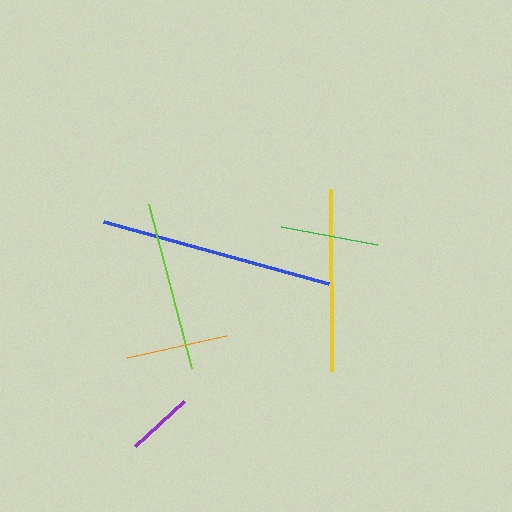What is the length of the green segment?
The green segment is approximately 97 pixels long.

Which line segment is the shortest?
The purple line is the shortest at approximately 66 pixels.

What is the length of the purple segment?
The purple segment is approximately 66 pixels long.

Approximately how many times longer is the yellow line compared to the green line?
The yellow line is approximately 1.9 times the length of the green line.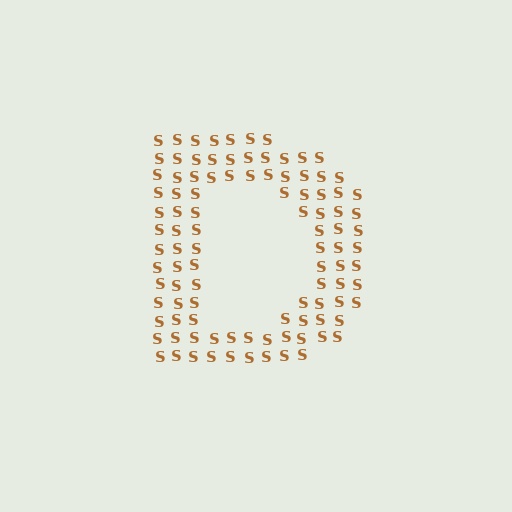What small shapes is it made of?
It is made of small letter S's.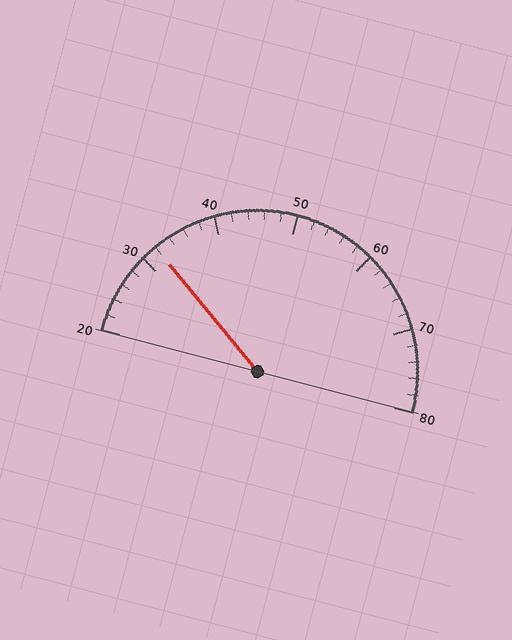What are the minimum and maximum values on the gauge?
The gauge ranges from 20 to 80.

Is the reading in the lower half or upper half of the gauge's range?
The reading is in the lower half of the range (20 to 80).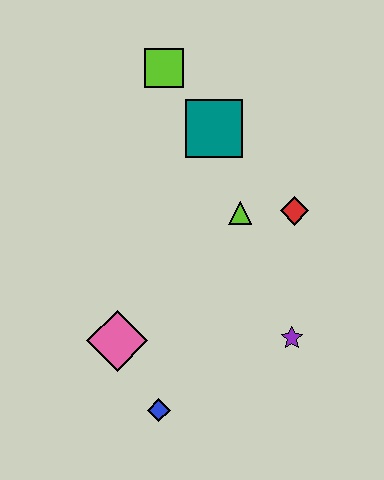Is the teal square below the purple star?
No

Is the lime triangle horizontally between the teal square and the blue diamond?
No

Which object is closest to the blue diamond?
The pink diamond is closest to the blue diamond.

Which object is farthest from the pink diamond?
The lime square is farthest from the pink diamond.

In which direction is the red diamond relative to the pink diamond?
The red diamond is to the right of the pink diamond.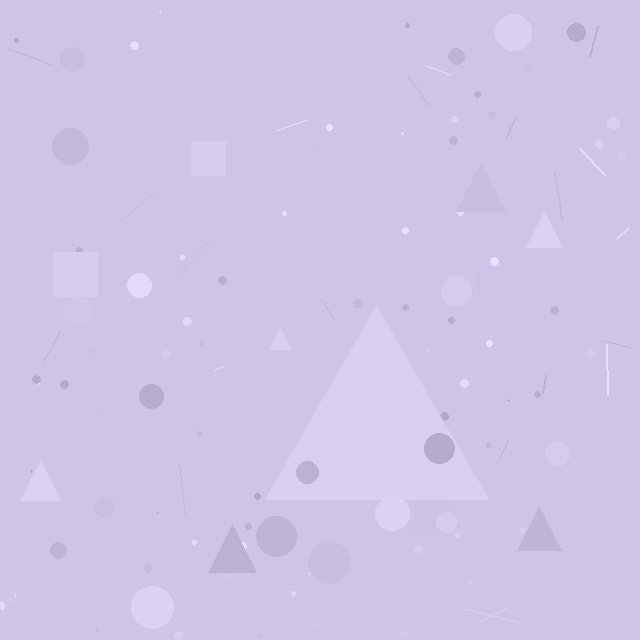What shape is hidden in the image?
A triangle is hidden in the image.